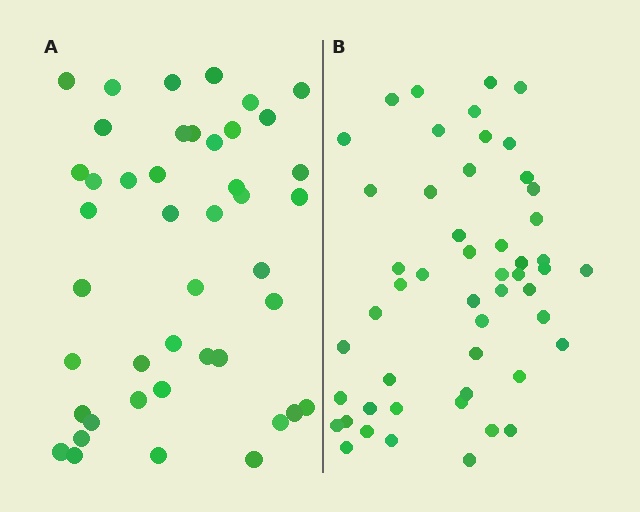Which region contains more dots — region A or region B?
Region B (the right region) has more dots.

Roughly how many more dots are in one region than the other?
Region B has roughly 8 or so more dots than region A.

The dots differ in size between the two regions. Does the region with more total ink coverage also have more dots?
No. Region A has more total ink coverage because its dots are larger, but region B actually contains more individual dots. Total area can be misleading — the number of items is what matters here.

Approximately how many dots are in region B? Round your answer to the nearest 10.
About 50 dots. (The exact count is 51, which rounds to 50.)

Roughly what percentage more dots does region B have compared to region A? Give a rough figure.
About 15% more.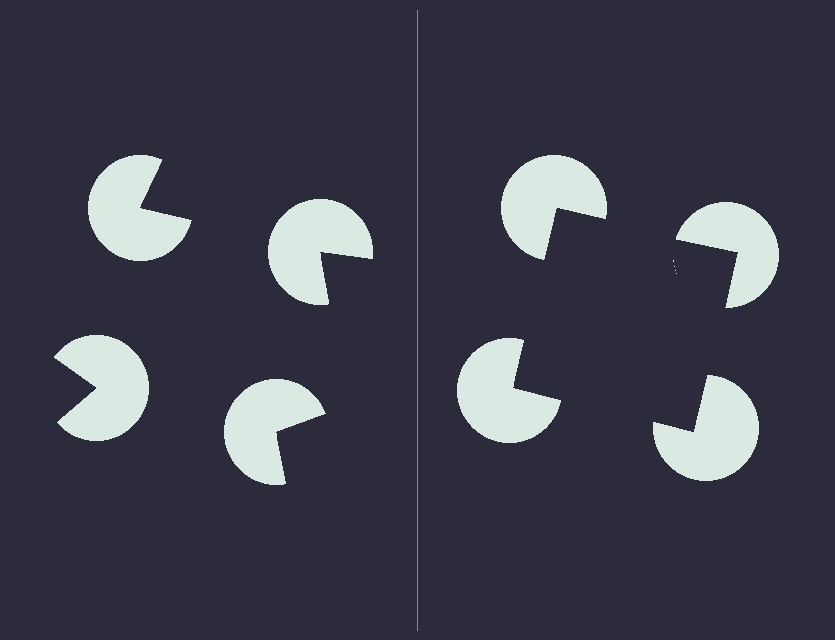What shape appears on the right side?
An illusory square.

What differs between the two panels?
The pac-man discs are positioned identically on both sides; only the wedge orientations differ. On the right they align to a square; on the left they are misaligned.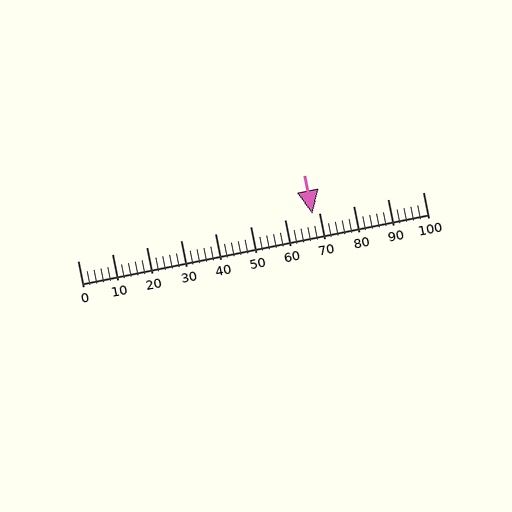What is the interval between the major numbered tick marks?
The major tick marks are spaced 10 units apart.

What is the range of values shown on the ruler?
The ruler shows values from 0 to 100.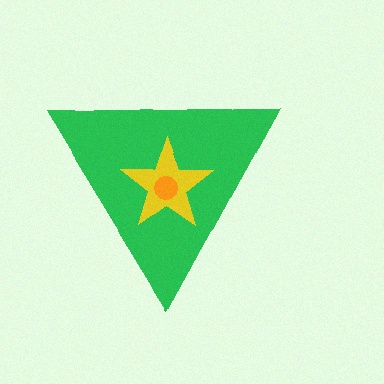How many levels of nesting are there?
3.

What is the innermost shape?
The orange circle.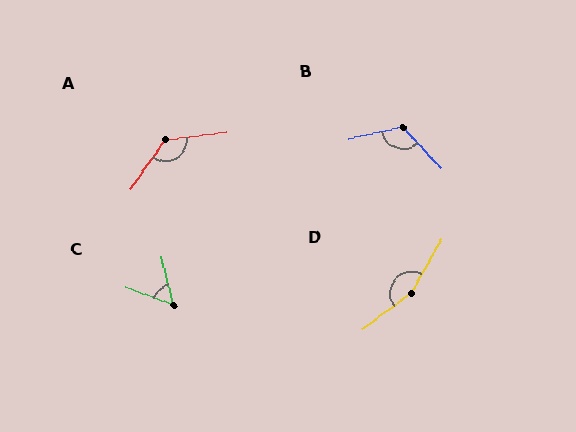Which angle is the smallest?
C, at approximately 57 degrees.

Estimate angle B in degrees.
Approximately 119 degrees.